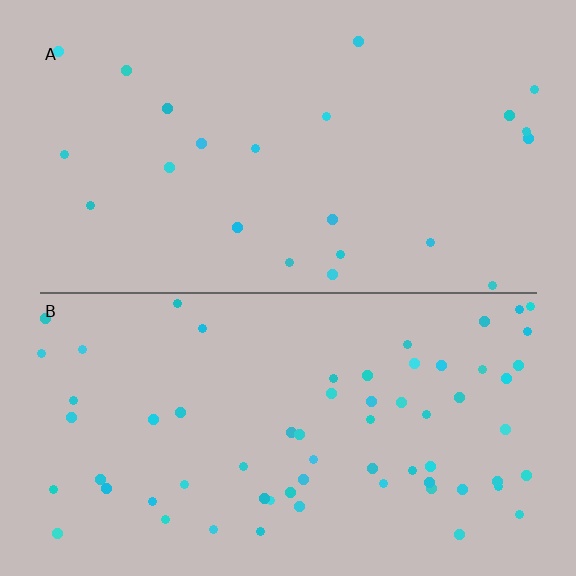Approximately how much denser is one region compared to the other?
Approximately 2.9× — region B over region A.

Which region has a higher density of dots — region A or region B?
B (the bottom).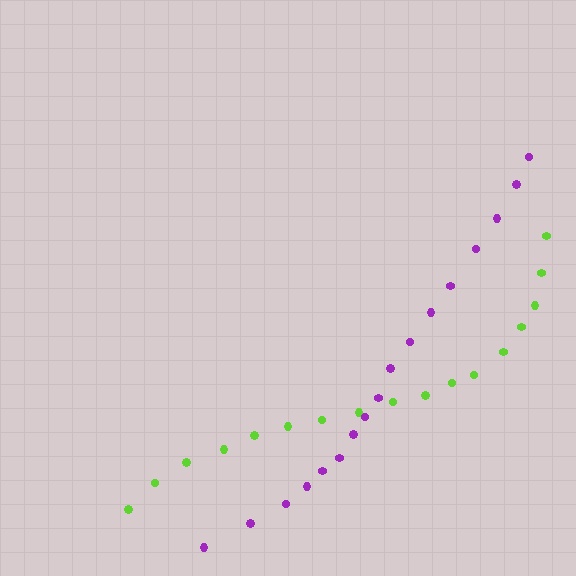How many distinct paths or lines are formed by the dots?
There are 2 distinct paths.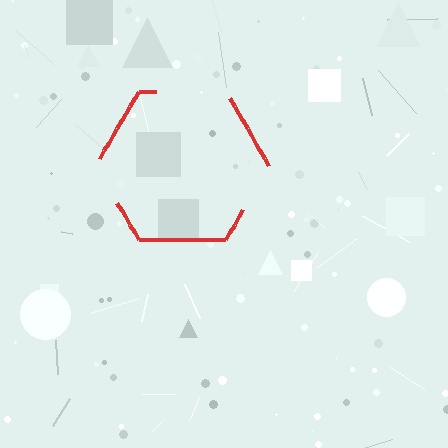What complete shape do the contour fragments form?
The contour fragments form a hexagon.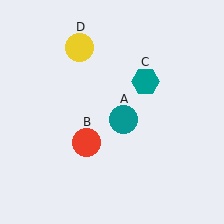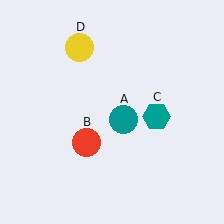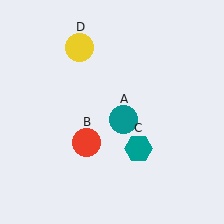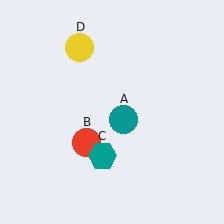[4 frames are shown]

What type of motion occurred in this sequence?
The teal hexagon (object C) rotated clockwise around the center of the scene.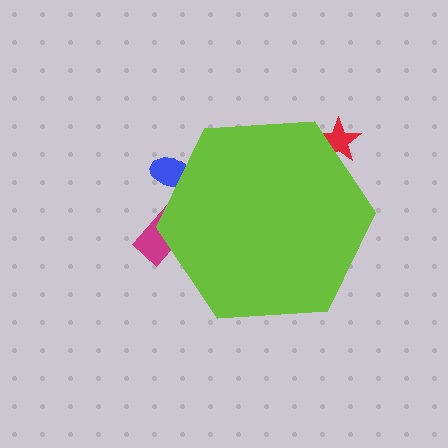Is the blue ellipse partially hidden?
Yes, the blue ellipse is partially hidden behind the lime hexagon.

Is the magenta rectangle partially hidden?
Yes, the magenta rectangle is partially hidden behind the lime hexagon.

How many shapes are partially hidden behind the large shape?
3 shapes are partially hidden.